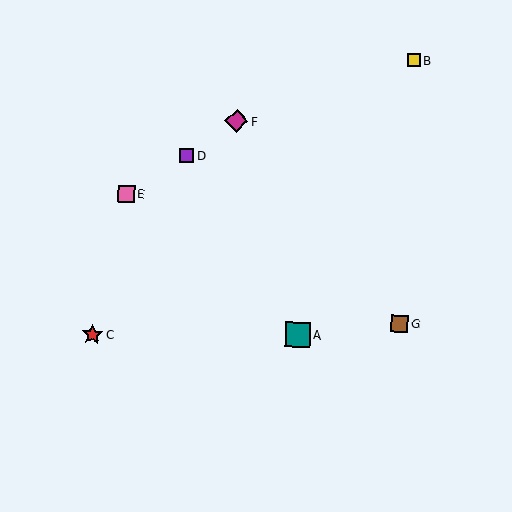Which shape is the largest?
The teal square (labeled A) is the largest.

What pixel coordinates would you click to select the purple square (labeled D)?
Click at (186, 156) to select the purple square D.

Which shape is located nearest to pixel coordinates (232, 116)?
The magenta diamond (labeled F) at (236, 121) is nearest to that location.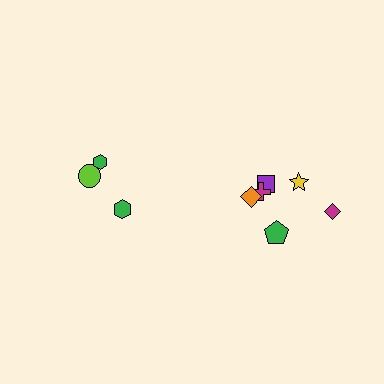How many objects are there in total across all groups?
There are 9 objects.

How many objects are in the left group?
There are 3 objects.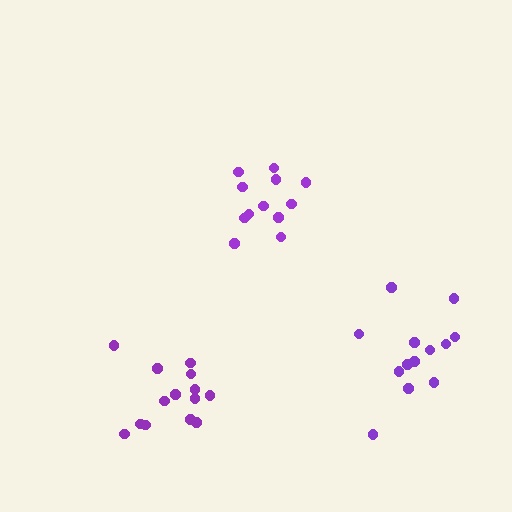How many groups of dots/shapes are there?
There are 3 groups.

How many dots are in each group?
Group 1: 12 dots, Group 2: 14 dots, Group 3: 13 dots (39 total).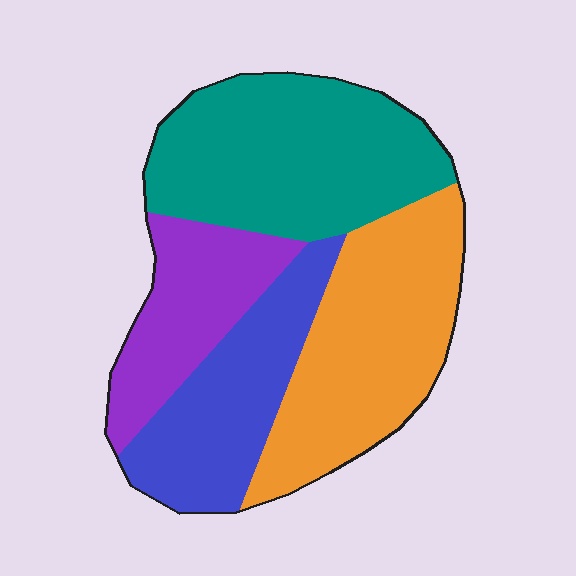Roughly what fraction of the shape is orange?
Orange takes up about one third (1/3) of the shape.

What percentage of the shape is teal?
Teal covers 32% of the shape.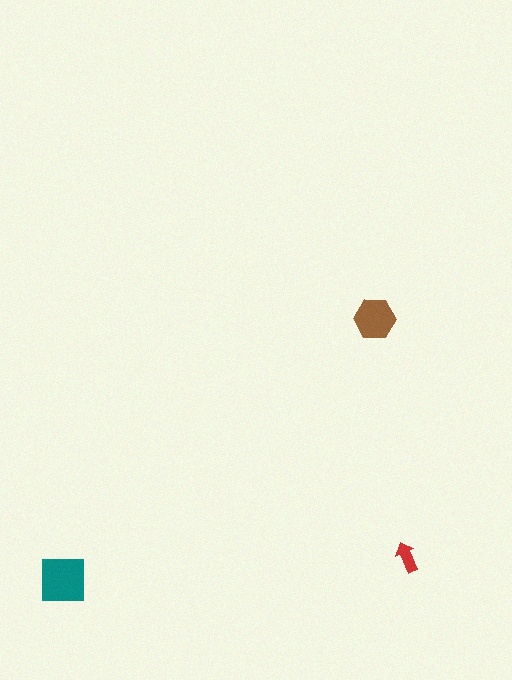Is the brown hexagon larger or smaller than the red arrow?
Larger.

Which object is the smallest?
The red arrow.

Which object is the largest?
The teal square.